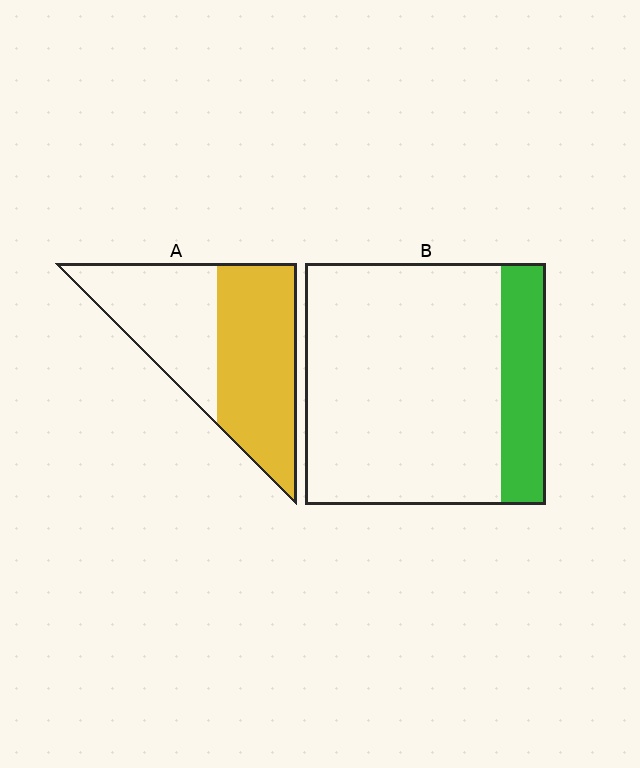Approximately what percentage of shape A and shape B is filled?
A is approximately 55% and B is approximately 20%.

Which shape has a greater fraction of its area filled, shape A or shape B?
Shape A.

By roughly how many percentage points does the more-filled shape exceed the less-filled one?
By roughly 35 percentage points (A over B).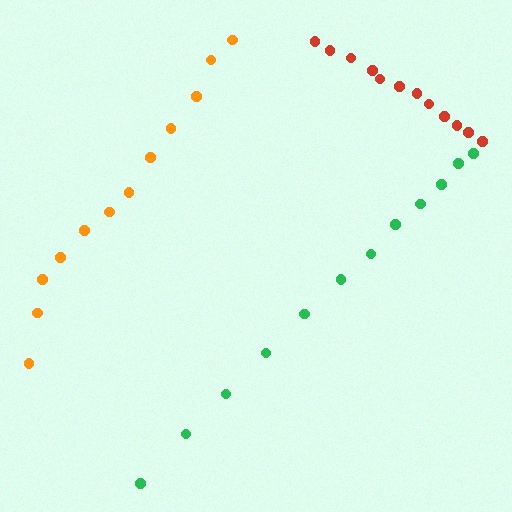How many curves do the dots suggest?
There are 3 distinct paths.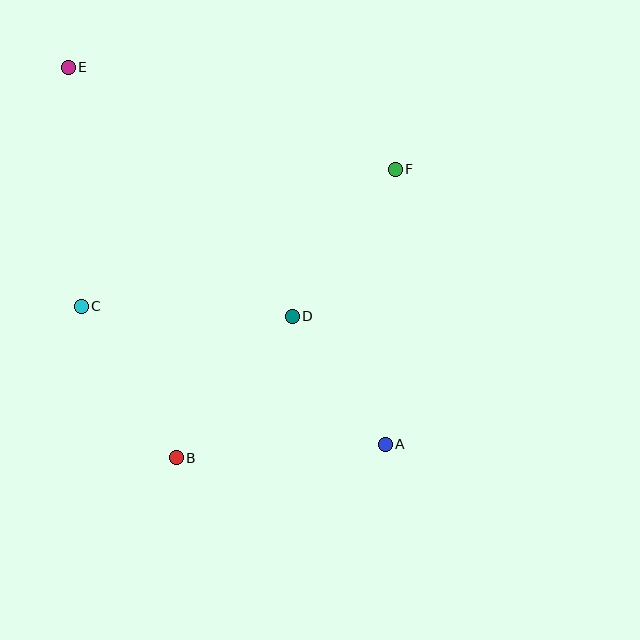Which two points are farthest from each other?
Points A and E are farthest from each other.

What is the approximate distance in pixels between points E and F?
The distance between E and F is approximately 342 pixels.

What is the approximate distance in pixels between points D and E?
The distance between D and E is approximately 335 pixels.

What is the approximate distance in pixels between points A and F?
The distance between A and F is approximately 275 pixels.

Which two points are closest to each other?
Points A and D are closest to each other.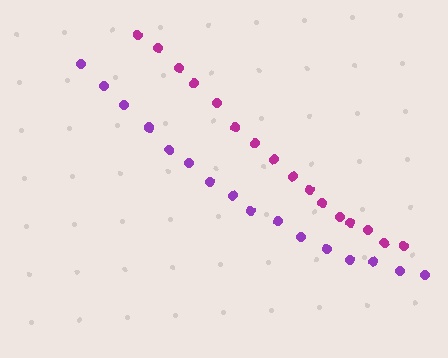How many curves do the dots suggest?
There are 2 distinct paths.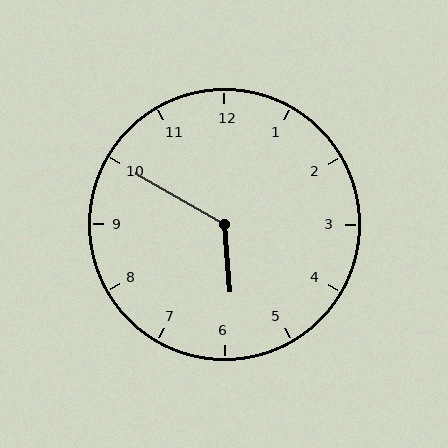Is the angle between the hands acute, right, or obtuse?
It is obtuse.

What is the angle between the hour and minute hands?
Approximately 125 degrees.